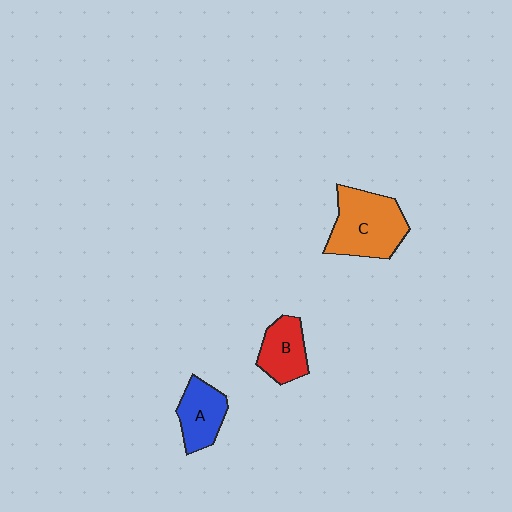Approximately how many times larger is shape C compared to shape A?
Approximately 1.6 times.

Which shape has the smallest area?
Shape B (red).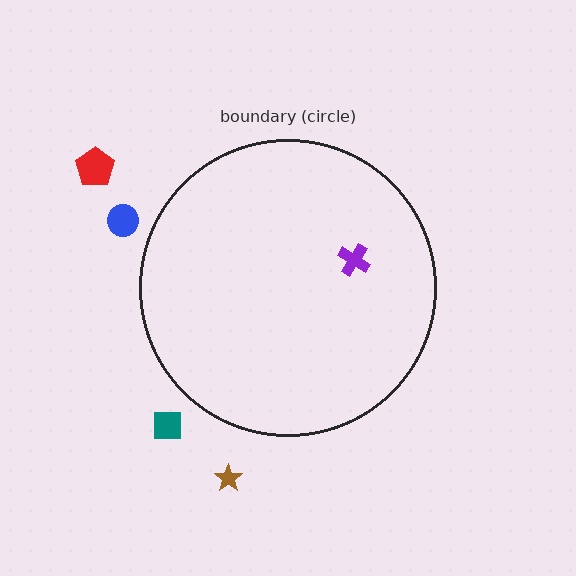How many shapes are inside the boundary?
1 inside, 4 outside.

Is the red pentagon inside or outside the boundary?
Outside.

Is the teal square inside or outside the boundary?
Outside.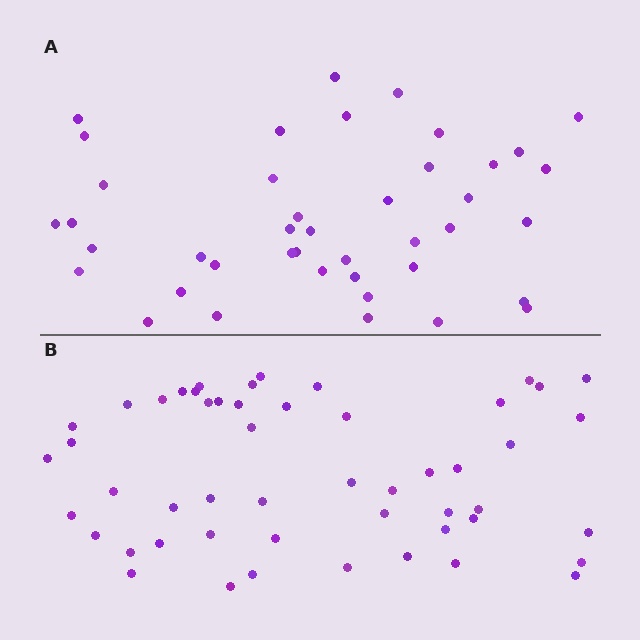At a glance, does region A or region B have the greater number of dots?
Region B (the bottom region) has more dots.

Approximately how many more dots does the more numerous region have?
Region B has roughly 8 or so more dots than region A.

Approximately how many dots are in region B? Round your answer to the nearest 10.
About 50 dots. (The exact count is 51, which rounds to 50.)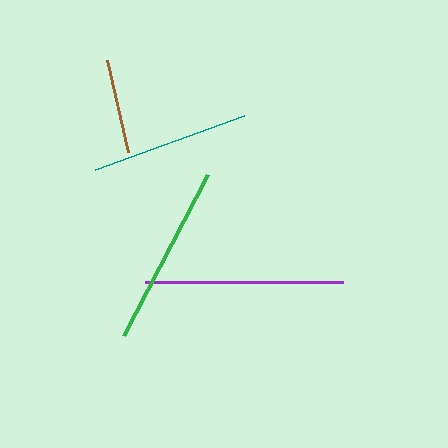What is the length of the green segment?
The green segment is approximately 181 pixels long.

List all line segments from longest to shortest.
From longest to shortest: purple, green, teal, brown.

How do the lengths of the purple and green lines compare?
The purple and green lines are approximately the same length.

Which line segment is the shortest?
The brown line is the shortest at approximately 94 pixels.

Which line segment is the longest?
The purple line is the longest at approximately 198 pixels.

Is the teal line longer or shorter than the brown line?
The teal line is longer than the brown line.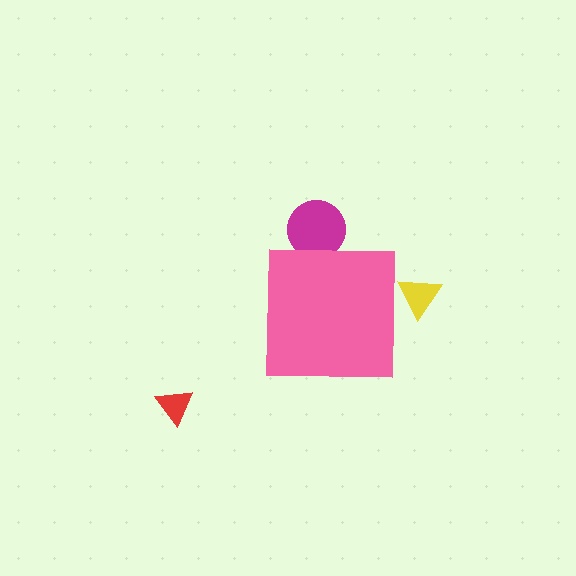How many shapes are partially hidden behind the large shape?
2 shapes are partially hidden.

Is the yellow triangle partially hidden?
Yes, the yellow triangle is partially hidden behind the pink square.